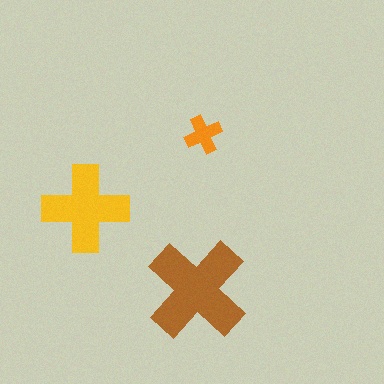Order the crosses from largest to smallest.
the brown one, the yellow one, the orange one.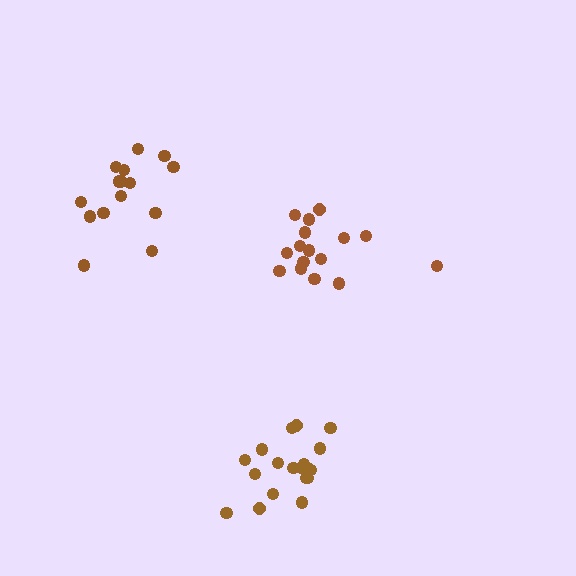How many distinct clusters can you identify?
There are 3 distinct clusters.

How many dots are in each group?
Group 1: 16 dots, Group 2: 19 dots, Group 3: 15 dots (50 total).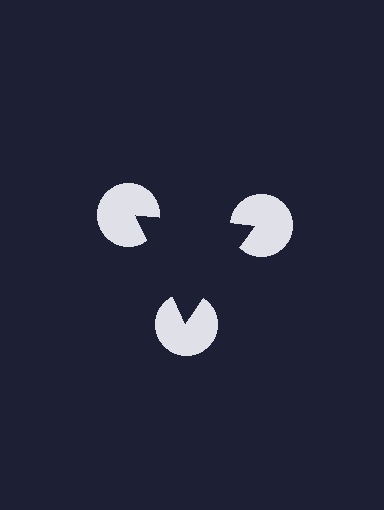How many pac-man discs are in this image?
There are 3 — one at each vertex of the illusory triangle.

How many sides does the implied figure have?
3 sides.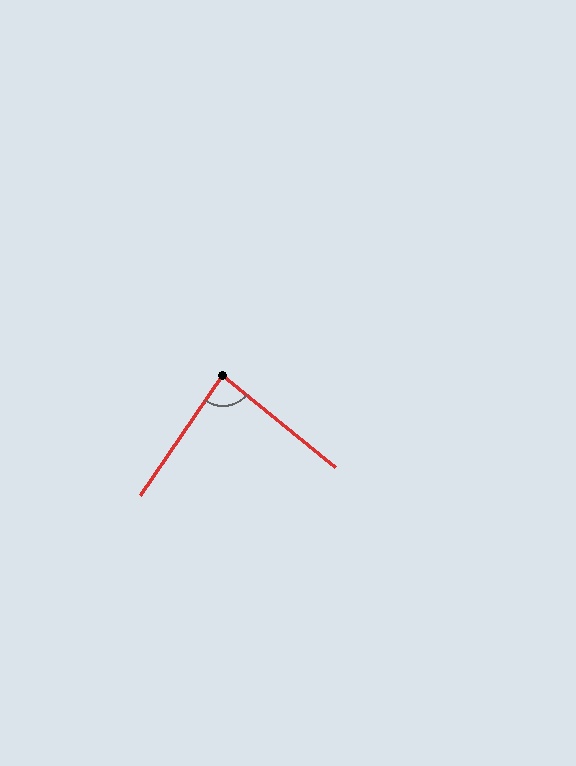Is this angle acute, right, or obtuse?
It is approximately a right angle.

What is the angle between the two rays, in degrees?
Approximately 85 degrees.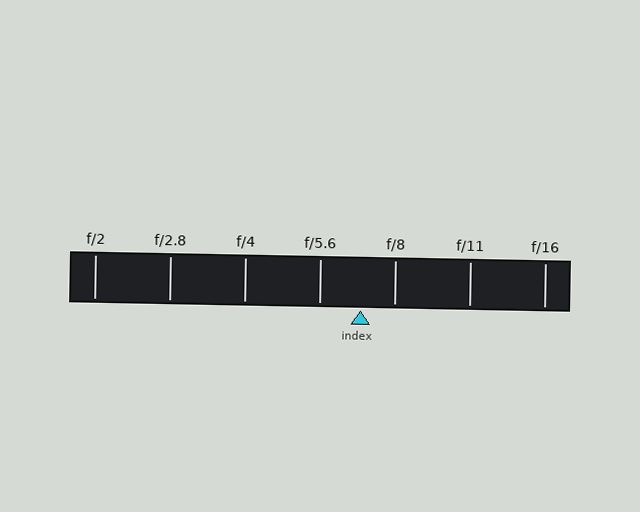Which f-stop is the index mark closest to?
The index mark is closest to f/8.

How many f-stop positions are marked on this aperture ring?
There are 7 f-stop positions marked.